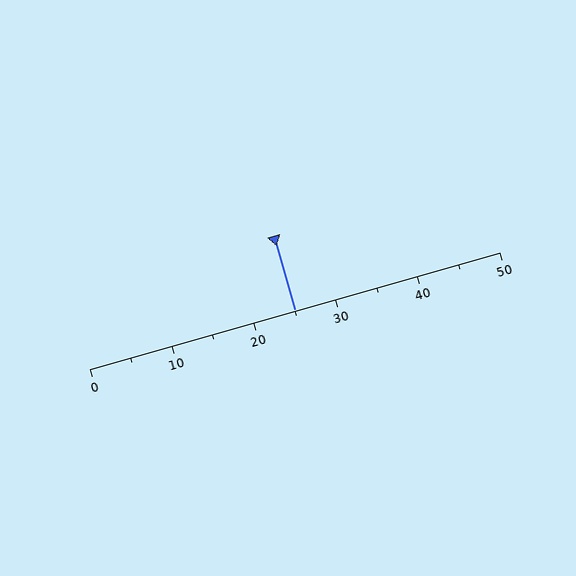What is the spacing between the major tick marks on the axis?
The major ticks are spaced 10 apart.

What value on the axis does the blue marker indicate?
The marker indicates approximately 25.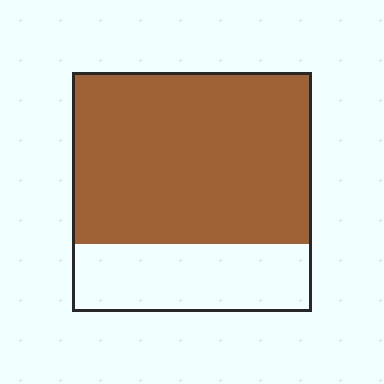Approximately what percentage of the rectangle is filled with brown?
Approximately 70%.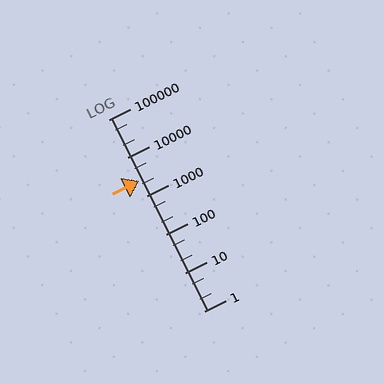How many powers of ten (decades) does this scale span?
The scale spans 5 decades, from 1 to 100000.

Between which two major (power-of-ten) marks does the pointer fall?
The pointer is between 1000 and 10000.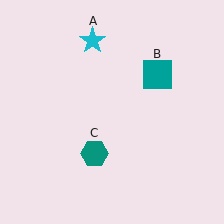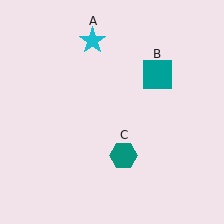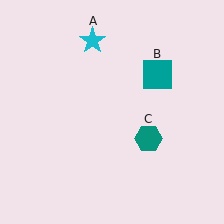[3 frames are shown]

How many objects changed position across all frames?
1 object changed position: teal hexagon (object C).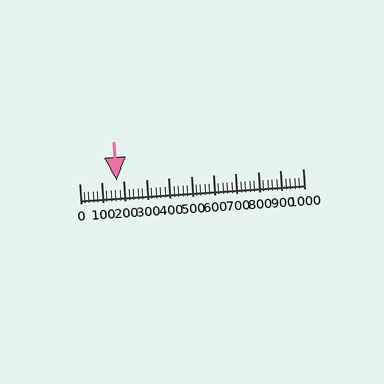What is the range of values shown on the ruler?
The ruler shows values from 0 to 1000.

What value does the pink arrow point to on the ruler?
The pink arrow points to approximately 169.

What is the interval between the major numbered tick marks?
The major tick marks are spaced 100 units apart.